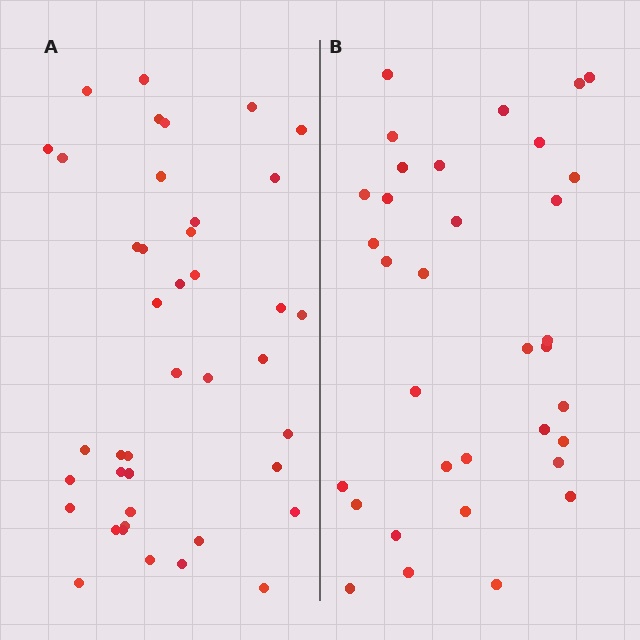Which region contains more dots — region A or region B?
Region A (the left region) has more dots.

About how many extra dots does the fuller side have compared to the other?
Region A has roughly 8 or so more dots than region B.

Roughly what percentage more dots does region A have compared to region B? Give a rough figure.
About 20% more.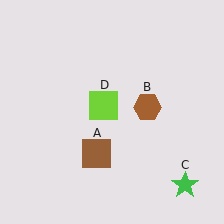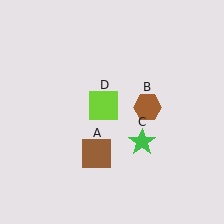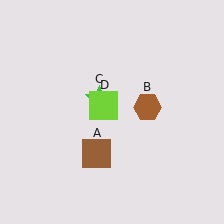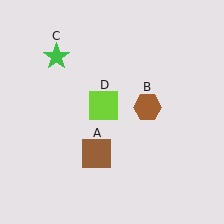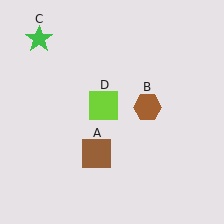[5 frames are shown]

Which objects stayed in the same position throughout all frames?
Brown square (object A) and brown hexagon (object B) and lime square (object D) remained stationary.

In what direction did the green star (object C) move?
The green star (object C) moved up and to the left.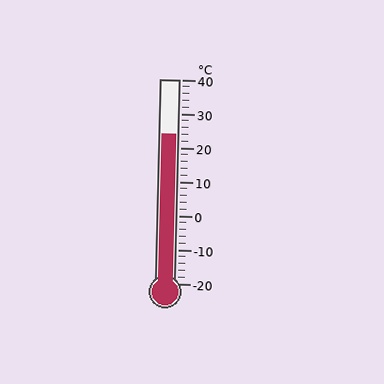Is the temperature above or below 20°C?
The temperature is above 20°C.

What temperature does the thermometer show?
The thermometer shows approximately 24°C.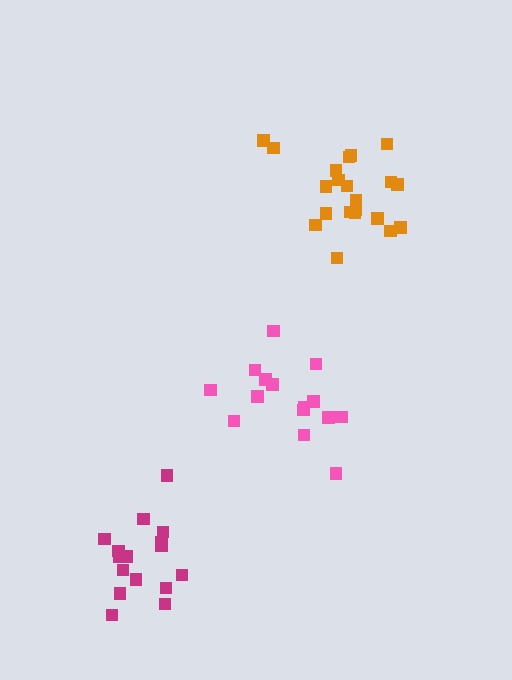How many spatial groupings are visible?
There are 3 spatial groupings.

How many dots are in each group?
Group 1: 15 dots, Group 2: 16 dots, Group 3: 21 dots (52 total).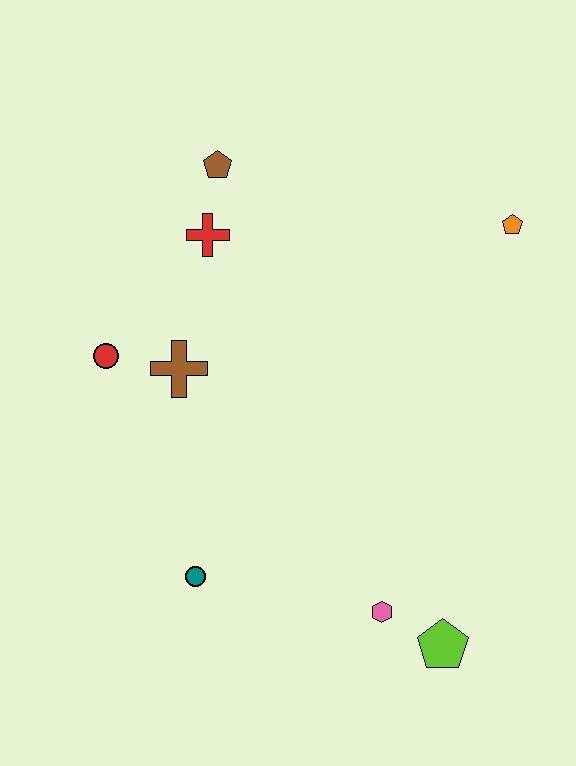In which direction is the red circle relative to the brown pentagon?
The red circle is below the brown pentagon.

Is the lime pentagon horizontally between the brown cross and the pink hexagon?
No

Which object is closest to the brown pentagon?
The red cross is closest to the brown pentagon.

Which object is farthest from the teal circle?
The orange pentagon is farthest from the teal circle.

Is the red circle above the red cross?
No